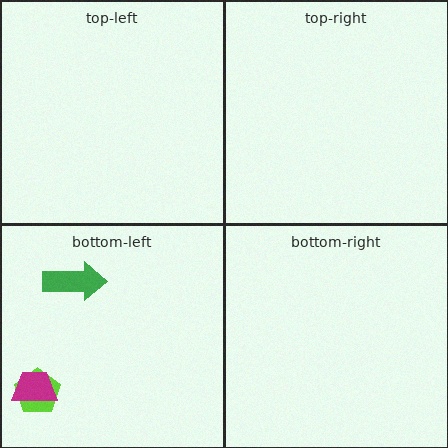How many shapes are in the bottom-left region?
3.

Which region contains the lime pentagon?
The bottom-left region.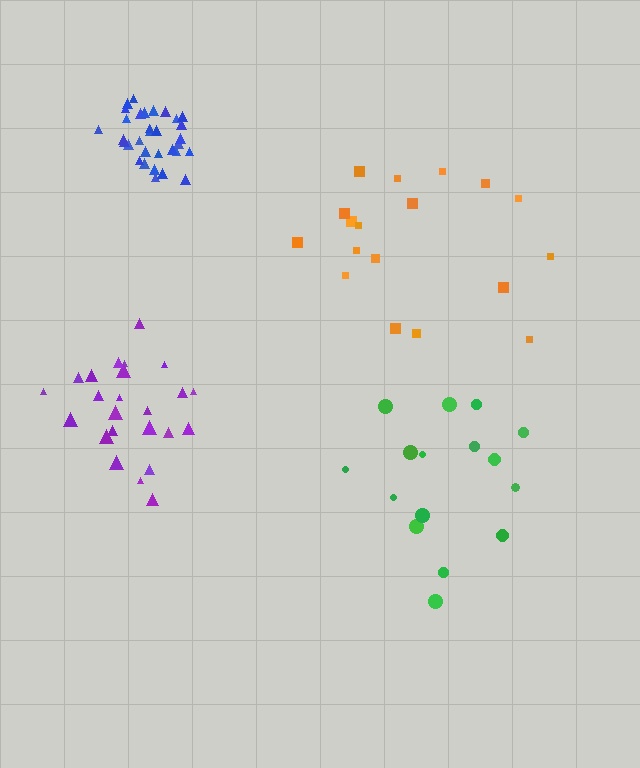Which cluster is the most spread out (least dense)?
Green.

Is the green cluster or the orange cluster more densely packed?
Orange.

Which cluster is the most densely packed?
Blue.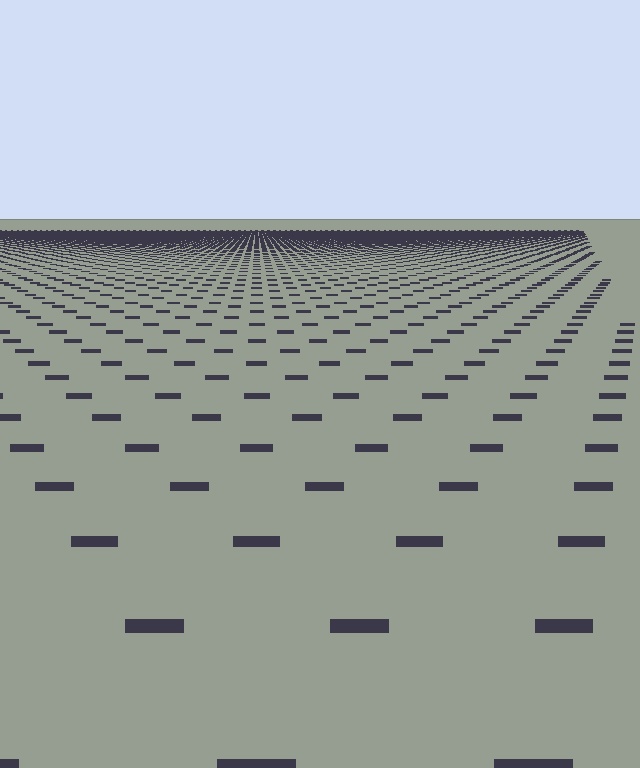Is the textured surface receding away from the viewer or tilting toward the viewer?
The surface is receding away from the viewer. Texture elements get smaller and denser toward the top.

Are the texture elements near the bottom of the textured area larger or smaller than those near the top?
Larger. Near the bottom, elements are closer to the viewer and appear at a bigger on-screen size.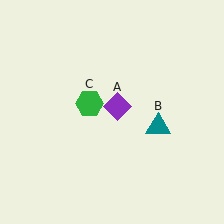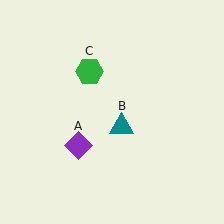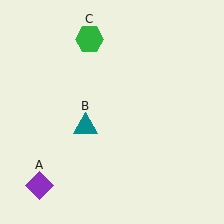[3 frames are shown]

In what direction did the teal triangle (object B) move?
The teal triangle (object B) moved left.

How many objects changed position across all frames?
3 objects changed position: purple diamond (object A), teal triangle (object B), green hexagon (object C).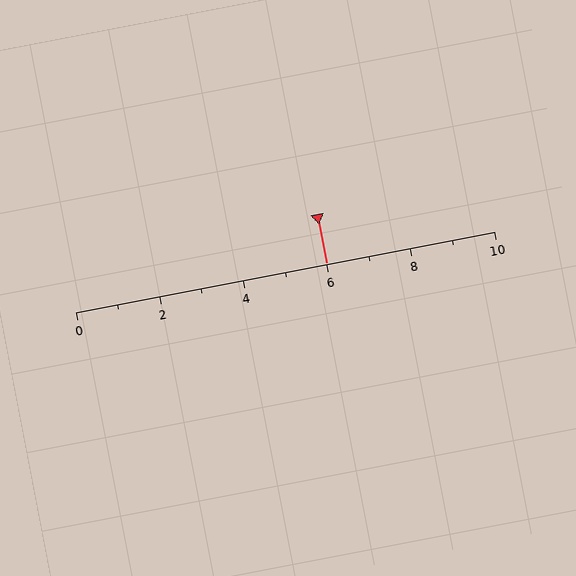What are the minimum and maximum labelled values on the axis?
The axis runs from 0 to 10.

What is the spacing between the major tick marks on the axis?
The major ticks are spaced 2 apart.